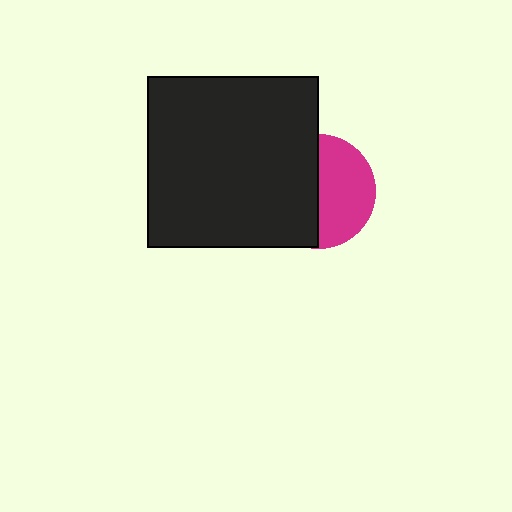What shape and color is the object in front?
The object in front is a black square.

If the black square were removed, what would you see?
You would see the complete magenta circle.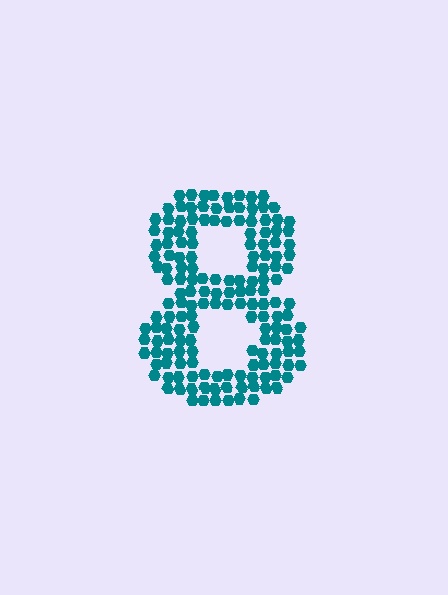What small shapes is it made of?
It is made of small hexagons.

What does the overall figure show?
The overall figure shows the digit 8.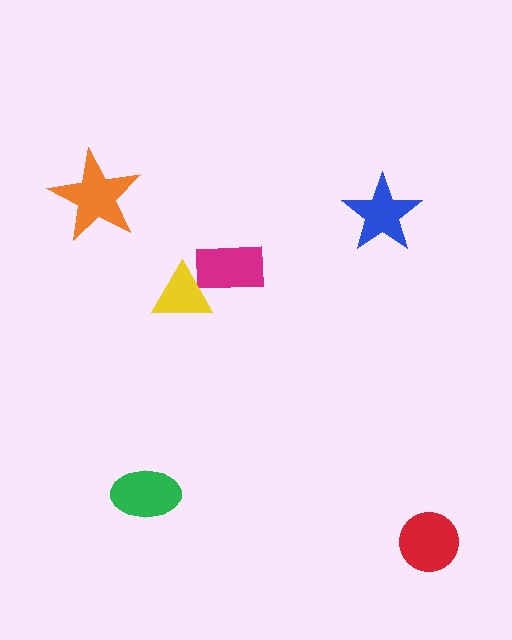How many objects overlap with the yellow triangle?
1 object overlaps with the yellow triangle.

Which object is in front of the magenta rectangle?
The yellow triangle is in front of the magenta rectangle.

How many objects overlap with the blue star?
0 objects overlap with the blue star.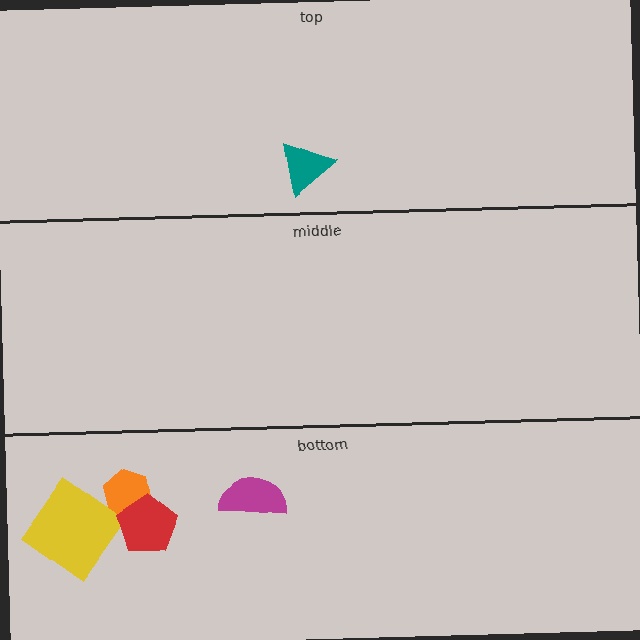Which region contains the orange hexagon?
The bottom region.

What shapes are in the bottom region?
The magenta semicircle, the orange hexagon, the yellow diamond, the red pentagon.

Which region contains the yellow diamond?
The bottom region.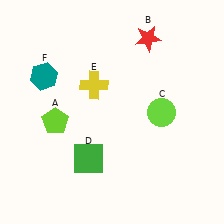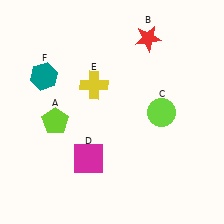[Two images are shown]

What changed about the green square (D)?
In Image 1, D is green. In Image 2, it changed to magenta.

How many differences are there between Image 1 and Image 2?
There is 1 difference between the two images.